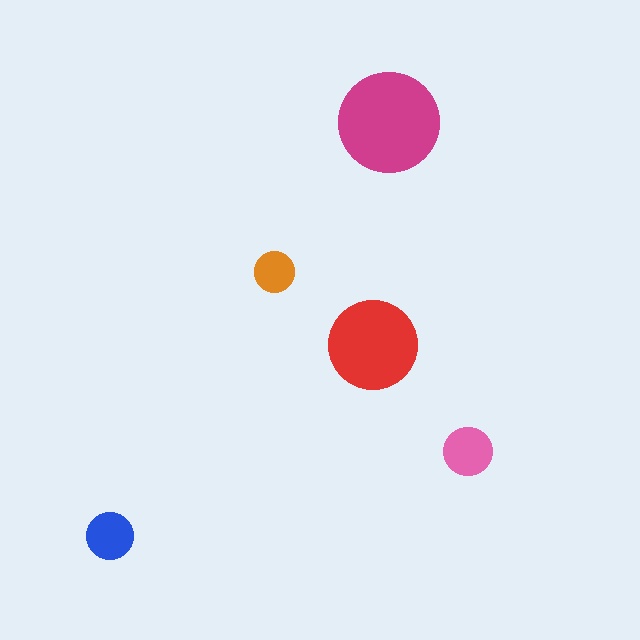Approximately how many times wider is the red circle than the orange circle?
About 2 times wider.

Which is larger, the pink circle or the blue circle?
The pink one.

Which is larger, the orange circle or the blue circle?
The blue one.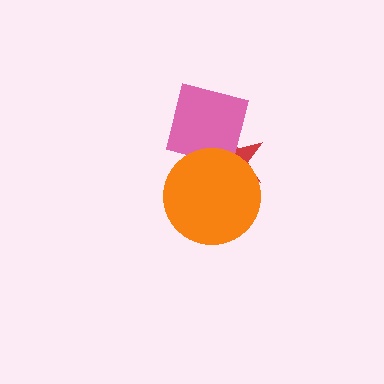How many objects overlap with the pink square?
2 objects overlap with the pink square.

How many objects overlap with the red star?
2 objects overlap with the red star.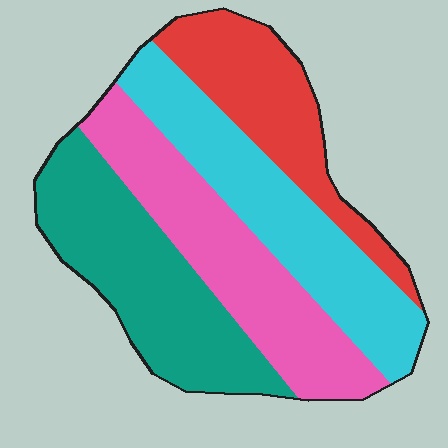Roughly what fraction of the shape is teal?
Teal covers around 30% of the shape.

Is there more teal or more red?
Teal.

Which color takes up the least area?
Red, at roughly 20%.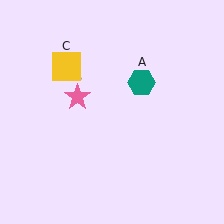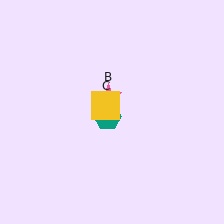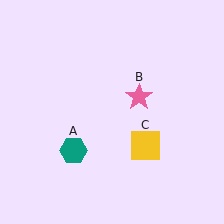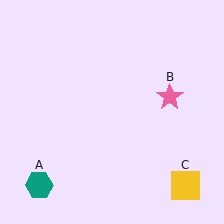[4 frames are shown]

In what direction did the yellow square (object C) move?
The yellow square (object C) moved down and to the right.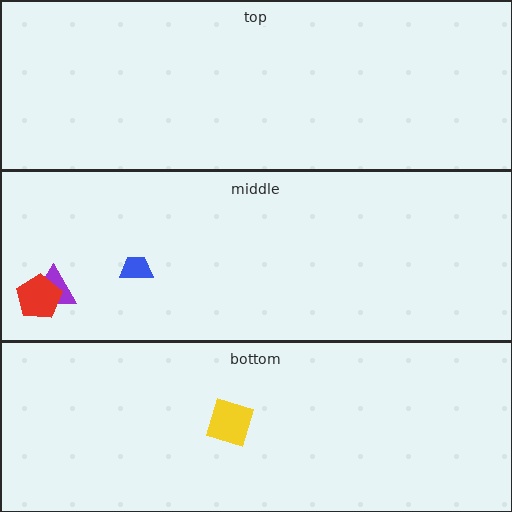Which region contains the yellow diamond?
The bottom region.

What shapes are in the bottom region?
The yellow diamond.